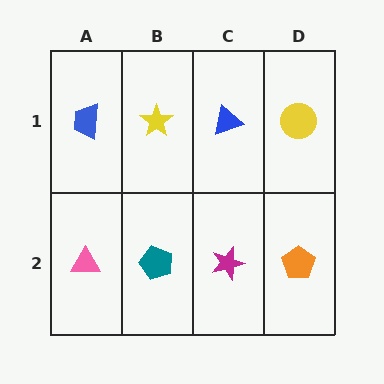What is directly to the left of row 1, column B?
A blue trapezoid.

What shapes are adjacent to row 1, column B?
A teal pentagon (row 2, column B), a blue trapezoid (row 1, column A), a blue triangle (row 1, column C).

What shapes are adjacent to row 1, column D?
An orange pentagon (row 2, column D), a blue triangle (row 1, column C).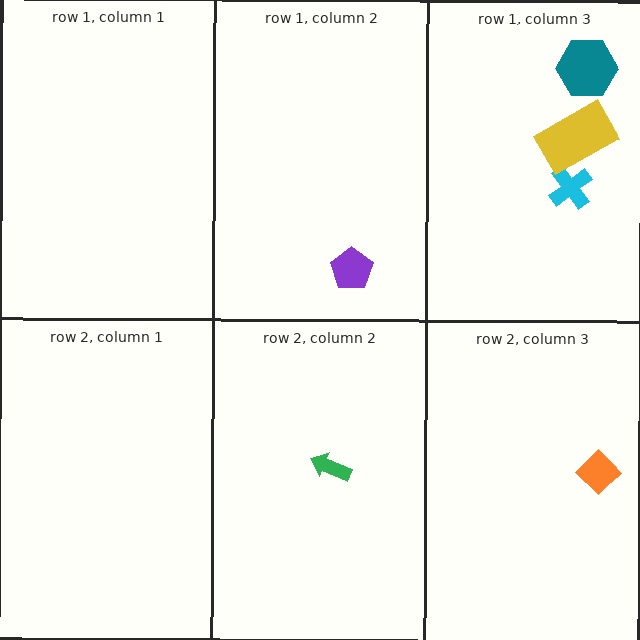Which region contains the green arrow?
The row 2, column 2 region.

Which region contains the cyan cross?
The row 1, column 3 region.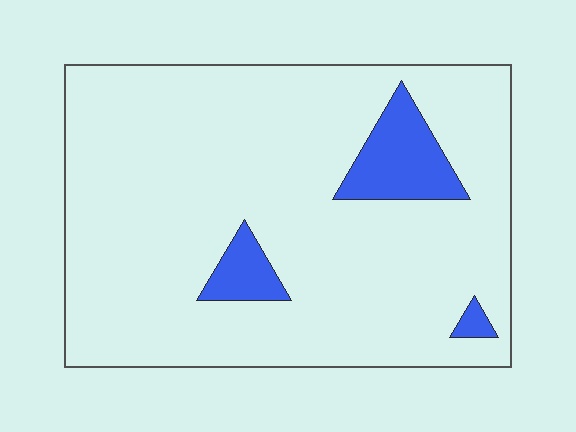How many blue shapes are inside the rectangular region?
3.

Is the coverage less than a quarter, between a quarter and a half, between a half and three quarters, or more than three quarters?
Less than a quarter.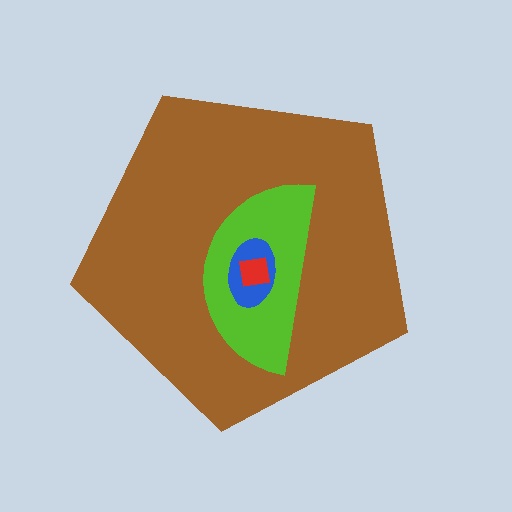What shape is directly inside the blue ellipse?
The red square.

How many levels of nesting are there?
4.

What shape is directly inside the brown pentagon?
The lime semicircle.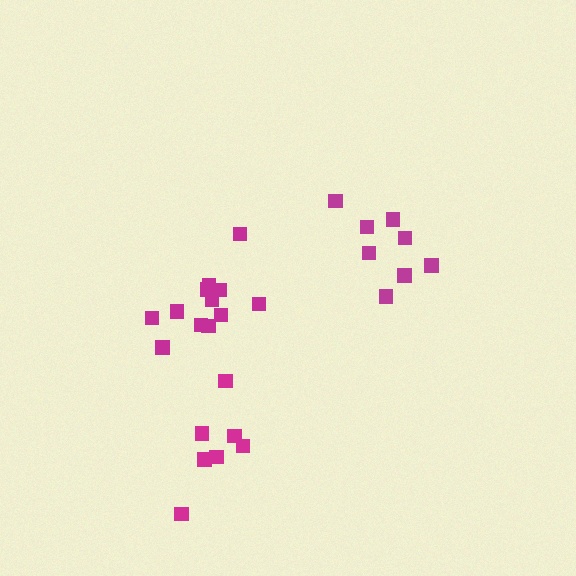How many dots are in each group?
Group 1: 12 dots, Group 2: 8 dots, Group 3: 7 dots (27 total).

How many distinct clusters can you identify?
There are 3 distinct clusters.